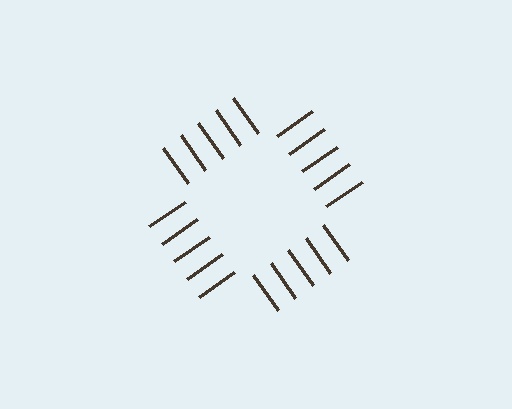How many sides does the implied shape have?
4 sides — the line-ends trace a square.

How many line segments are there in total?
20 — 5 along each of the 4 edges.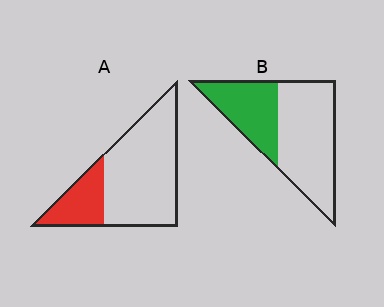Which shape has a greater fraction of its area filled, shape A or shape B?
Shape B.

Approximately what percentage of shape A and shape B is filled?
A is approximately 25% and B is approximately 35%.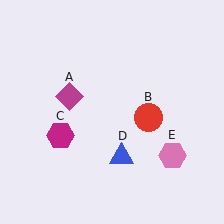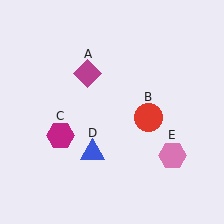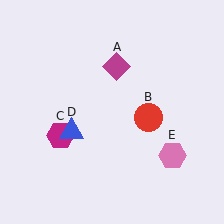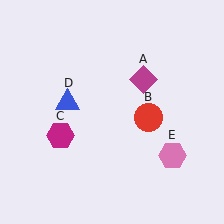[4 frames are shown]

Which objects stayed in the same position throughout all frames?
Red circle (object B) and magenta hexagon (object C) and pink hexagon (object E) remained stationary.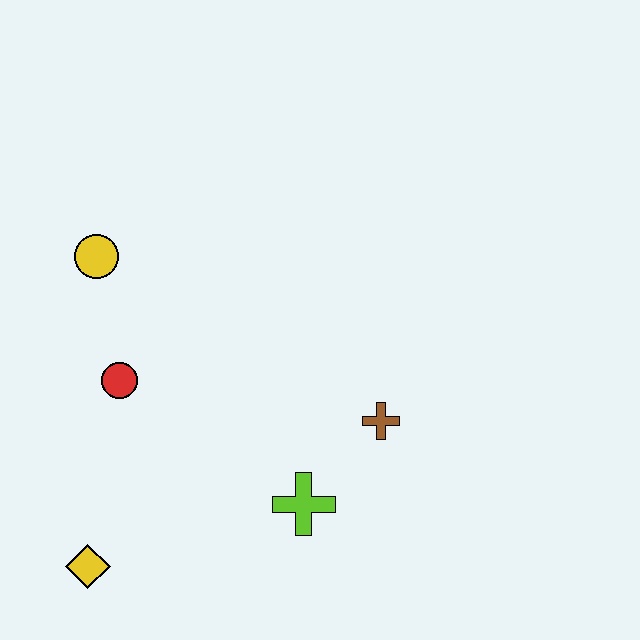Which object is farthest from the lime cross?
The yellow circle is farthest from the lime cross.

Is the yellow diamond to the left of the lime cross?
Yes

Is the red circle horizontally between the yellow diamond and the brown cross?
Yes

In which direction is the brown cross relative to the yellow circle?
The brown cross is to the right of the yellow circle.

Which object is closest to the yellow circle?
The red circle is closest to the yellow circle.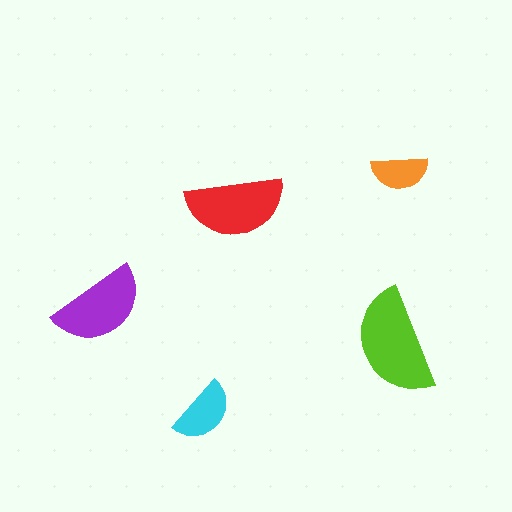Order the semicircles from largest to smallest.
the lime one, the red one, the purple one, the cyan one, the orange one.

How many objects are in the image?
There are 5 objects in the image.